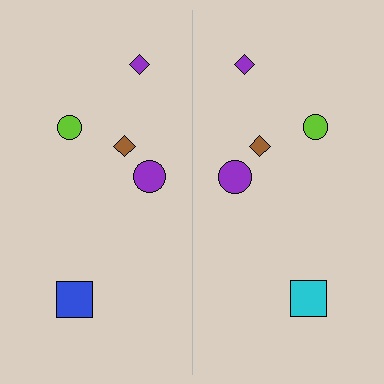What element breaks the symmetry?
The cyan square on the right side breaks the symmetry — its mirror counterpart is blue.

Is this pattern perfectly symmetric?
No, the pattern is not perfectly symmetric. The cyan square on the right side breaks the symmetry — its mirror counterpart is blue.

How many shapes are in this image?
There are 10 shapes in this image.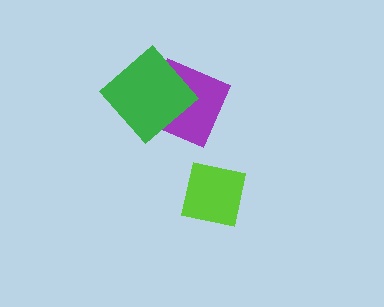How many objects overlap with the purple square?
1 object overlaps with the purple square.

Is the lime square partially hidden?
No, no other shape covers it.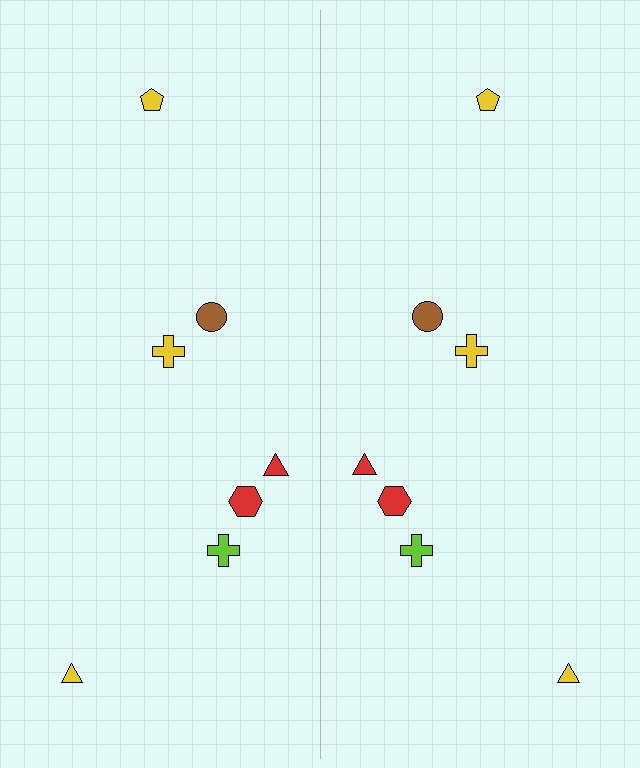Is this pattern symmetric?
Yes, this pattern has bilateral (reflection) symmetry.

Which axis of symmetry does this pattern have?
The pattern has a vertical axis of symmetry running through the center of the image.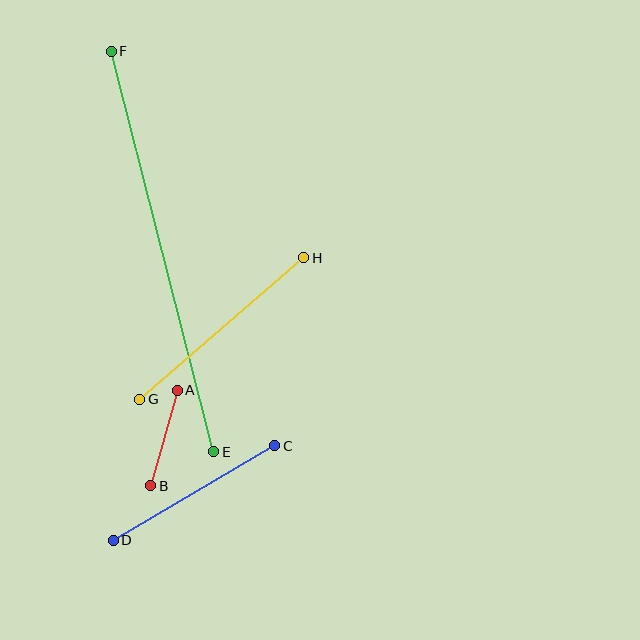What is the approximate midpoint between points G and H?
The midpoint is at approximately (222, 329) pixels.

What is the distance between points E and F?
The distance is approximately 413 pixels.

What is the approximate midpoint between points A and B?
The midpoint is at approximately (164, 438) pixels.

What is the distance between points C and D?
The distance is approximately 187 pixels.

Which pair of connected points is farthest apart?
Points E and F are farthest apart.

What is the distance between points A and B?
The distance is approximately 99 pixels.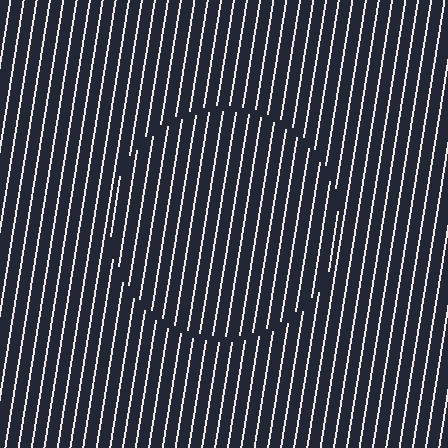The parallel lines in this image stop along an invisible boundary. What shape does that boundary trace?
An illusory circle. The interior of the shape contains the same grating, shifted by half a period — the contour is defined by the phase discontinuity where line-ends from the inner and outer gratings abut.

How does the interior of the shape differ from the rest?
The interior of the shape contains the same grating, shifted by half a period — the contour is defined by the phase discontinuity where line-ends from the inner and outer gratings abut.